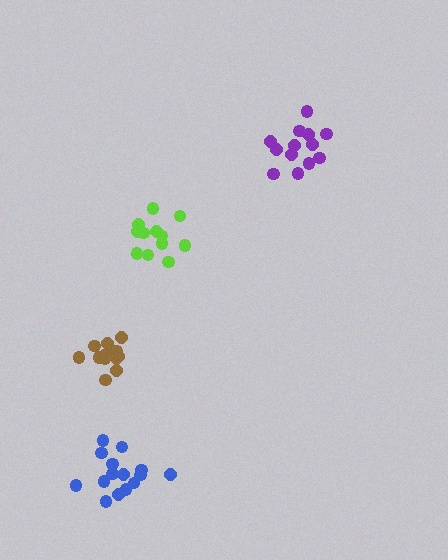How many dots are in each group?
Group 1: 13 dots, Group 2: 15 dots, Group 3: 13 dots, Group 4: 12 dots (53 total).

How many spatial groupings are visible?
There are 4 spatial groupings.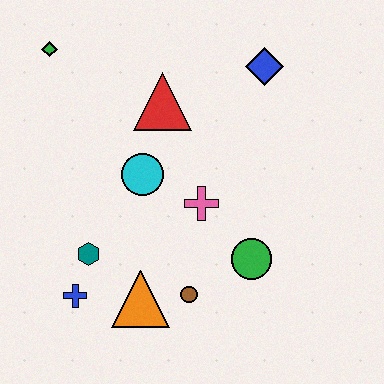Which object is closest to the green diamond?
The red triangle is closest to the green diamond.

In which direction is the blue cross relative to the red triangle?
The blue cross is below the red triangle.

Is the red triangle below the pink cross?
No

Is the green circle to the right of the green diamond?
Yes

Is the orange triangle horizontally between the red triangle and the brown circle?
No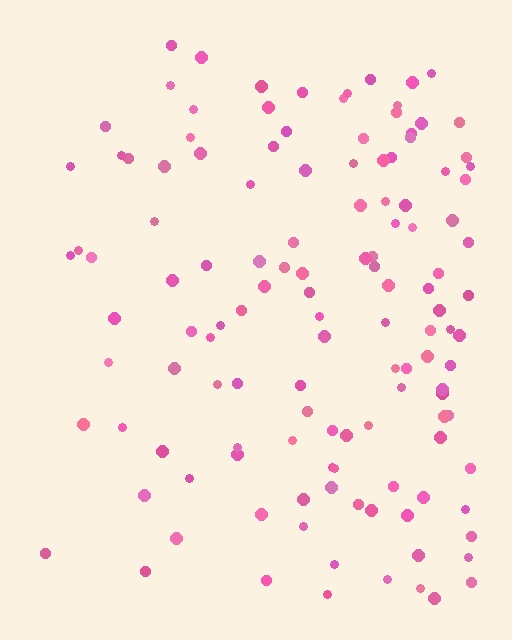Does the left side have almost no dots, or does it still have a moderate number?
Still a moderate number, just noticeably fewer than the right.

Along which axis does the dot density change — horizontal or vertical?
Horizontal.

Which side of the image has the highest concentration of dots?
The right.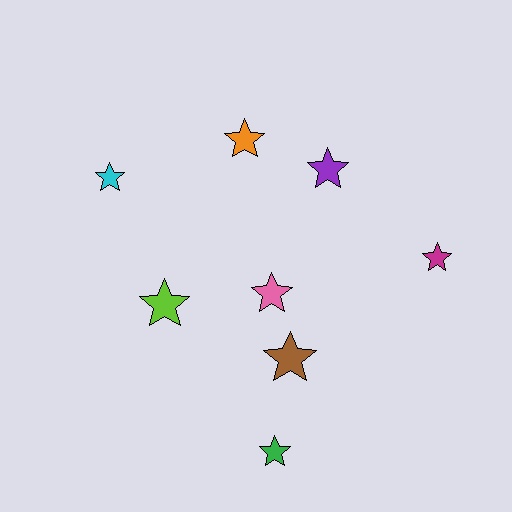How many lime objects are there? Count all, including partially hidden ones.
There is 1 lime object.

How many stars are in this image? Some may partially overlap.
There are 8 stars.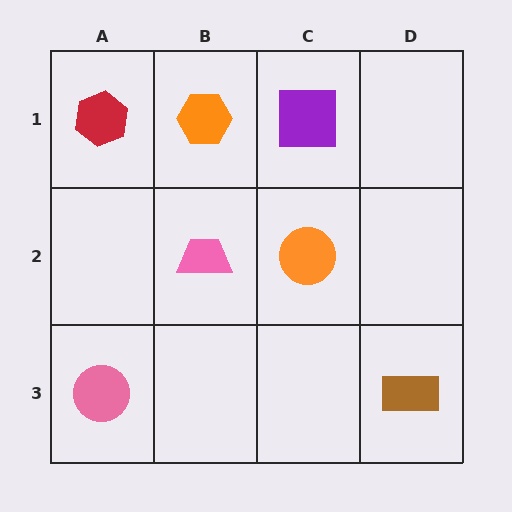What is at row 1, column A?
A red hexagon.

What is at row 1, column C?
A purple square.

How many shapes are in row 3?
2 shapes.